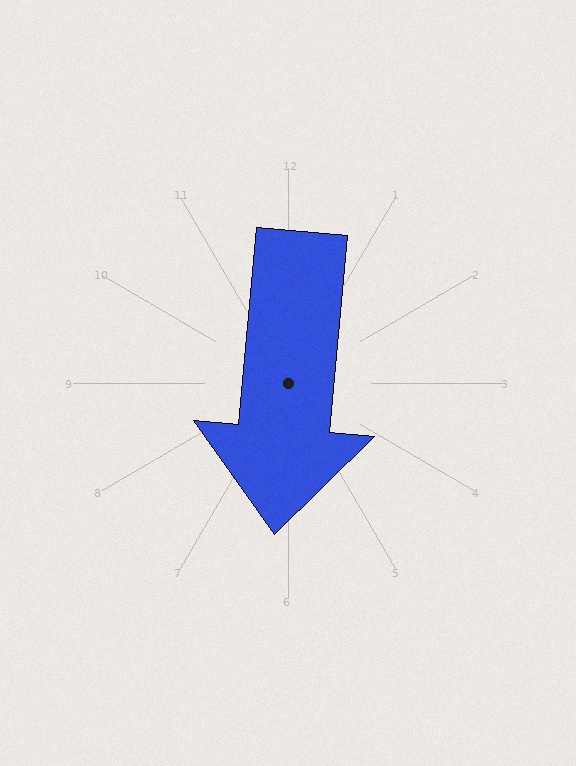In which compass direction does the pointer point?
South.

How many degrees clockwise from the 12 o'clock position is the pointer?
Approximately 185 degrees.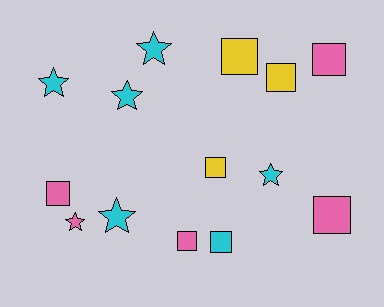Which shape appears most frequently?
Square, with 8 objects.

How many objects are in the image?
There are 14 objects.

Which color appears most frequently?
Cyan, with 6 objects.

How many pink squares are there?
There are 4 pink squares.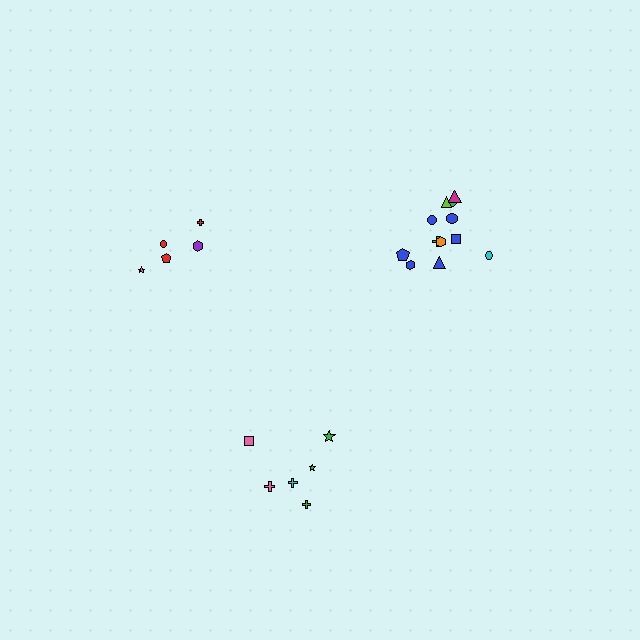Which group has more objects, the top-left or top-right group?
The top-right group.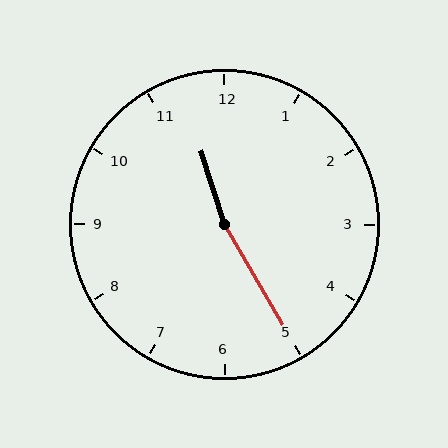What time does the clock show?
11:25.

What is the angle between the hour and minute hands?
Approximately 168 degrees.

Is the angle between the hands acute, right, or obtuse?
It is obtuse.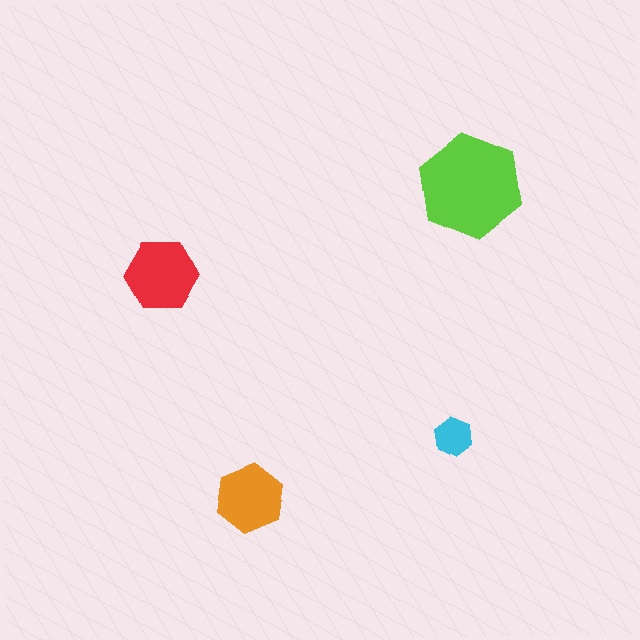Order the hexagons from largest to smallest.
the lime one, the red one, the orange one, the cyan one.